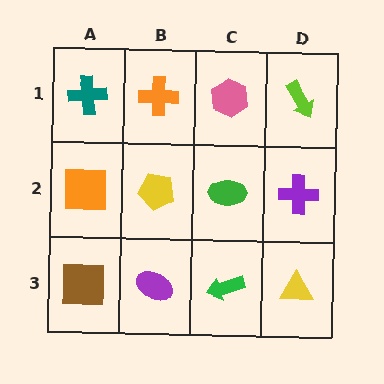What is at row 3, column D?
A yellow triangle.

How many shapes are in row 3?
4 shapes.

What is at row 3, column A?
A brown square.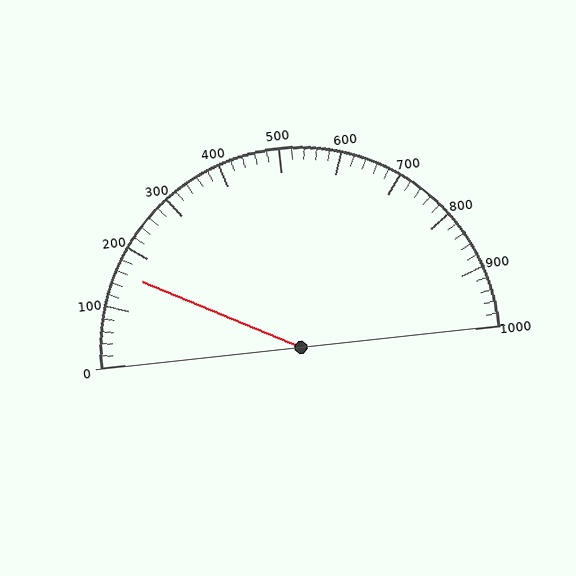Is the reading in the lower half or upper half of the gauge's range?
The reading is in the lower half of the range (0 to 1000).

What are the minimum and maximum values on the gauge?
The gauge ranges from 0 to 1000.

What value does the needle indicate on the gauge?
The needle indicates approximately 160.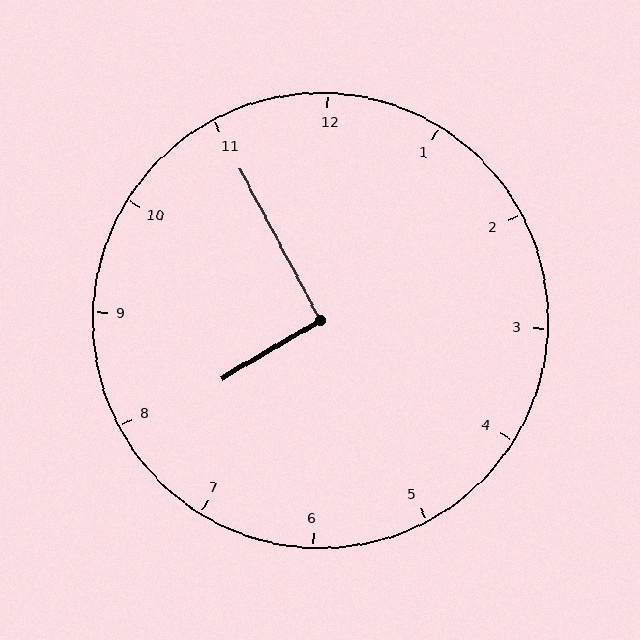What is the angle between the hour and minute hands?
Approximately 92 degrees.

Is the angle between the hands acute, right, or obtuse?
It is right.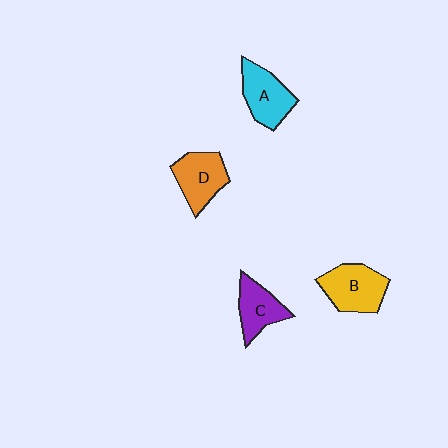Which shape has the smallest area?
Shape C (purple).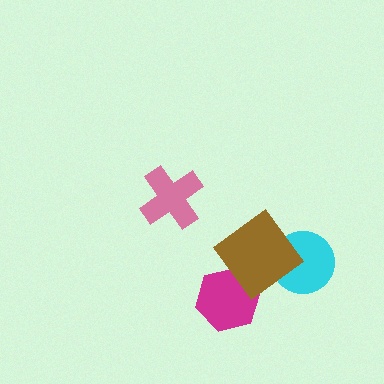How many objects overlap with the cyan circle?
1 object overlaps with the cyan circle.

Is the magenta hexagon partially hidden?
Yes, it is partially covered by another shape.